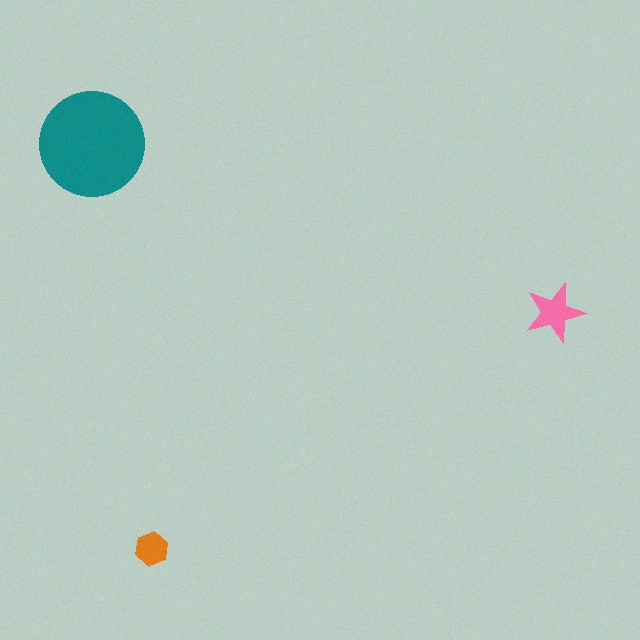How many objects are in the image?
There are 3 objects in the image.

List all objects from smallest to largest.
The orange hexagon, the pink star, the teal circle.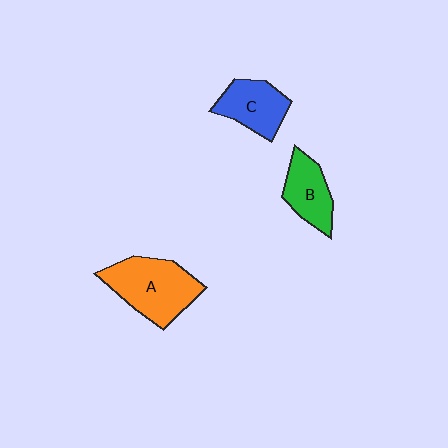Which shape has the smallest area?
Shape B (green).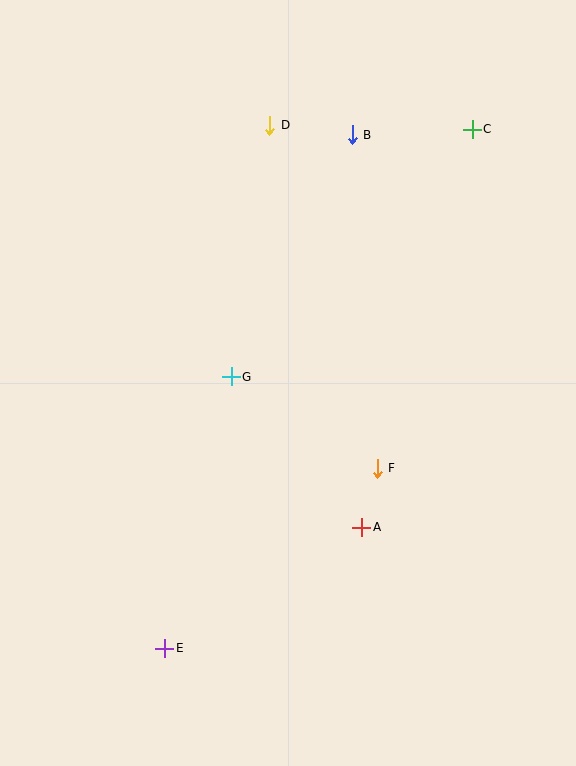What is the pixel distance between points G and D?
The distance between G and D is 255 pixels.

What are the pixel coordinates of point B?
Point B is at (352, 135).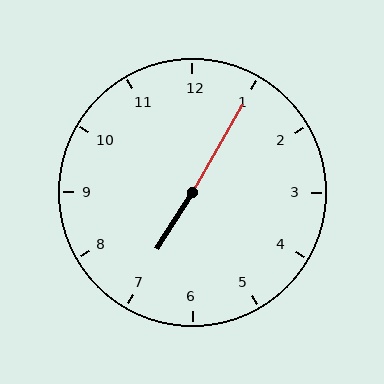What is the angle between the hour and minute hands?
Approximately 178 degrees.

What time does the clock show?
7:05.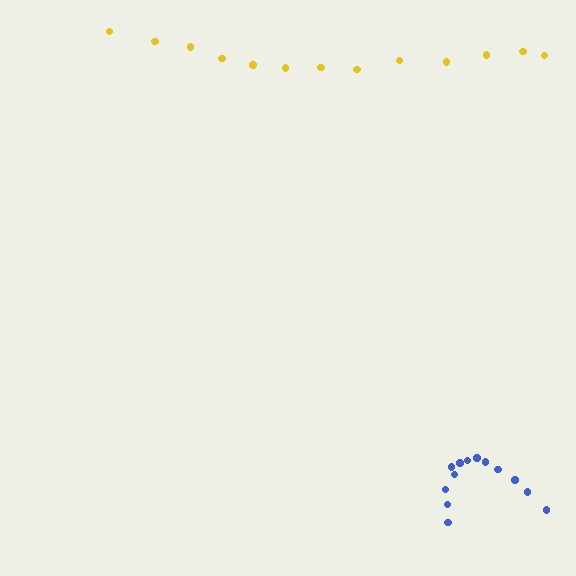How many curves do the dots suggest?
There are 2 distinct paths.